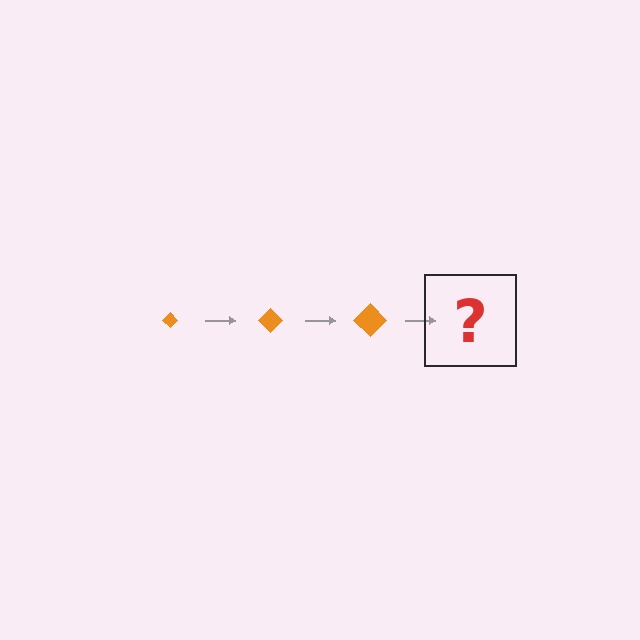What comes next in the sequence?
The next element should be an orange diamond, larger than the previous one.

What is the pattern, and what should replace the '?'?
The pattern is that the diamond gets progressively larger each step. The '?' should be an orange diamond, larger than the previous one.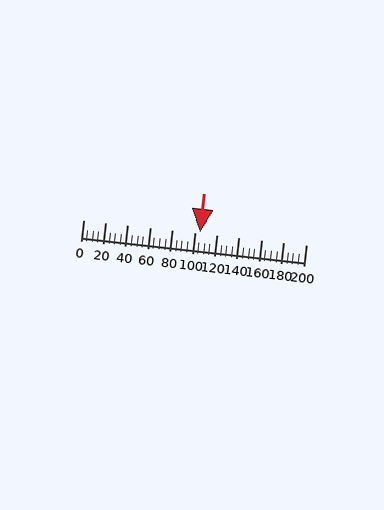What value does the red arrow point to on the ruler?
The red arrow points to approximately 105.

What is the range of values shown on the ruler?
The ruler shows values from 0 to 200.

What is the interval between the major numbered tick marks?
The major tick marks are spaced 20 units apart.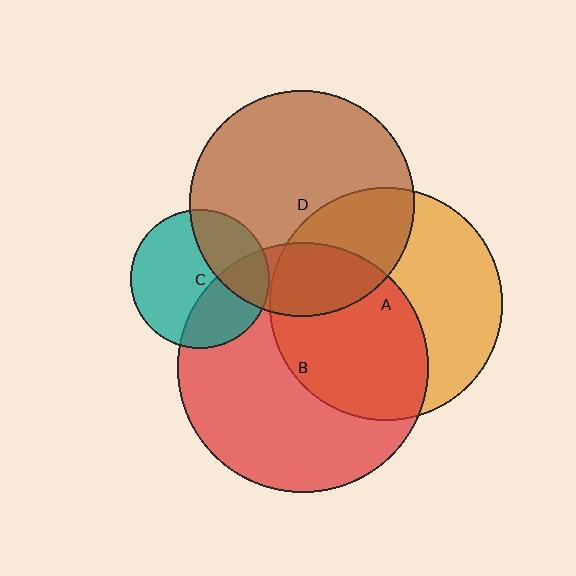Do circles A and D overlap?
Yes.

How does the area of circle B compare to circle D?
Approximately 1.2 times.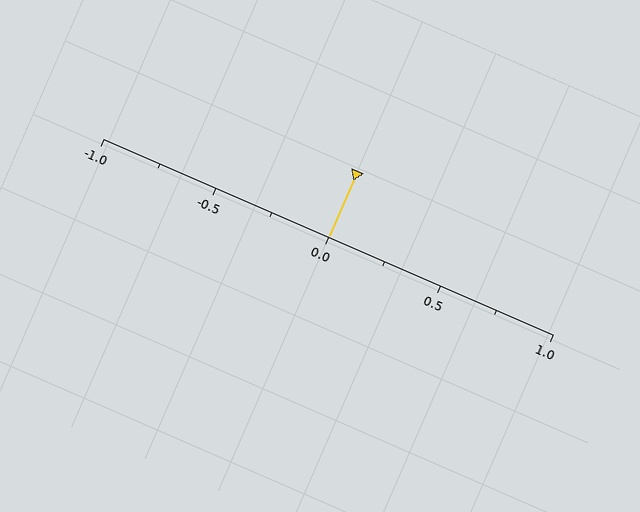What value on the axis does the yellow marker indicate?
The marker indicates approximately 0.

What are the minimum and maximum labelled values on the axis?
The axis runs from -1.0 to 1.0.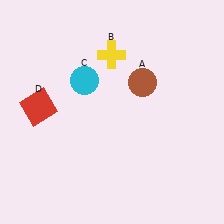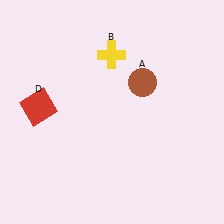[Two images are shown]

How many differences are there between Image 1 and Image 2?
There is 1 difference between the two images.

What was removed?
The cyan circle (C) was removed in Image 2.